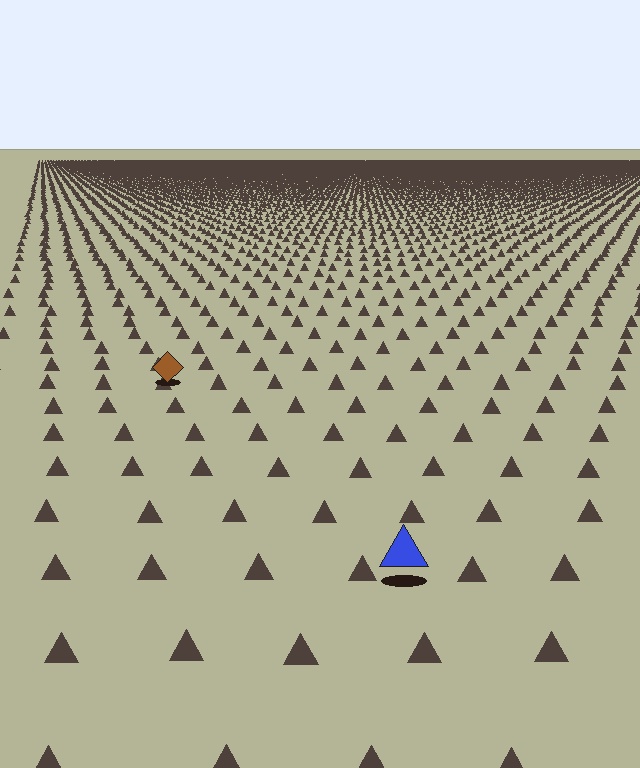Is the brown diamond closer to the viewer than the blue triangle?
No. The blue triangle is closer — you can tell from the texture gradient: the ground texture is coarser near it.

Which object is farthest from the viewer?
The brown diamond is farthest from the viewer. It appears smaller and the ground texture around it is denser.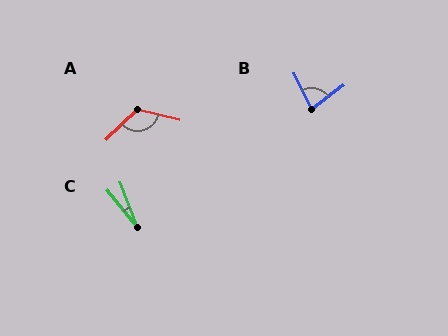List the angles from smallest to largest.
C (17°), B (79°), A (123°).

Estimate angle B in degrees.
Approximately 79 degrees.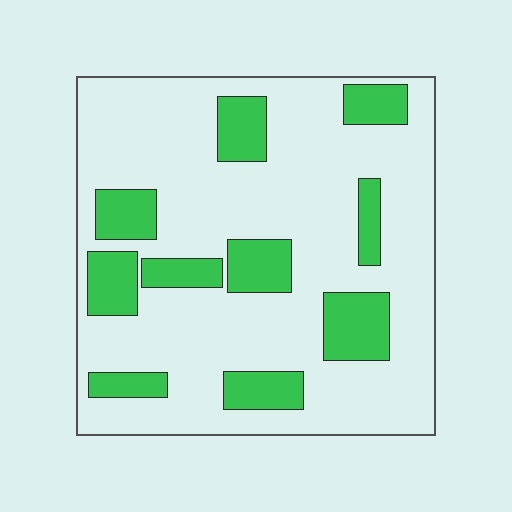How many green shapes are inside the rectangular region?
10.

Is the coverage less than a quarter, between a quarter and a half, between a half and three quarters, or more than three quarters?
Less than a quarter.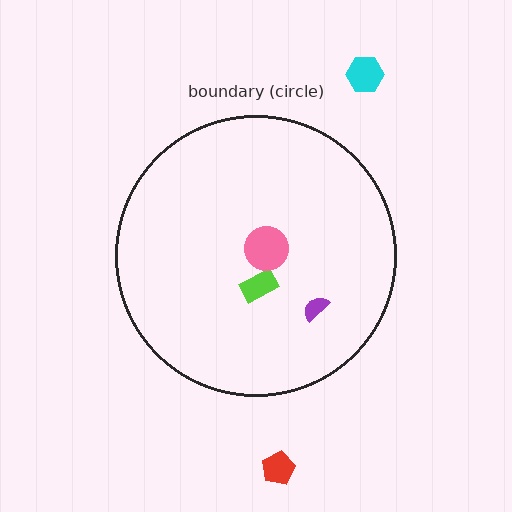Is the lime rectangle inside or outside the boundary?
Inside.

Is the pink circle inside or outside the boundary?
Inside.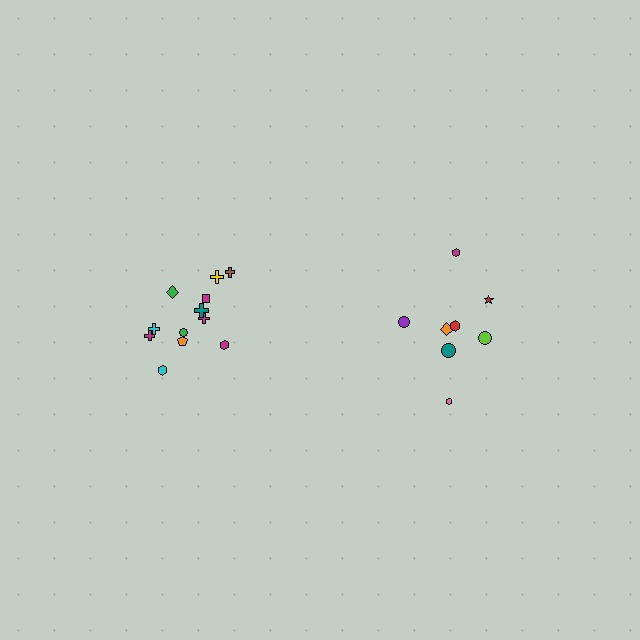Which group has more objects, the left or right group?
The left group.